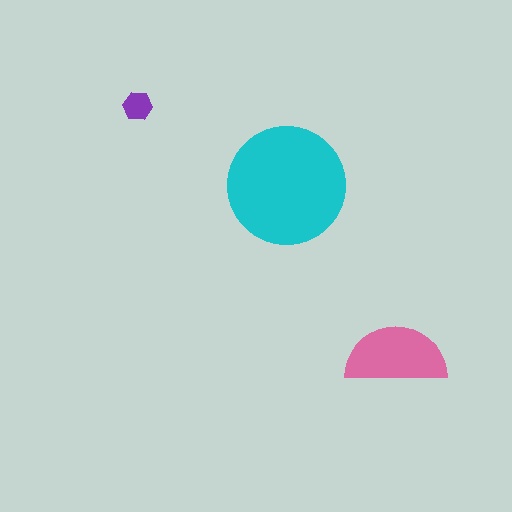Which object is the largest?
The cyan circle.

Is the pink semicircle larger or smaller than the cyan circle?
Smaller.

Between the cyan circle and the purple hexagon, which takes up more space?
The cyan circle.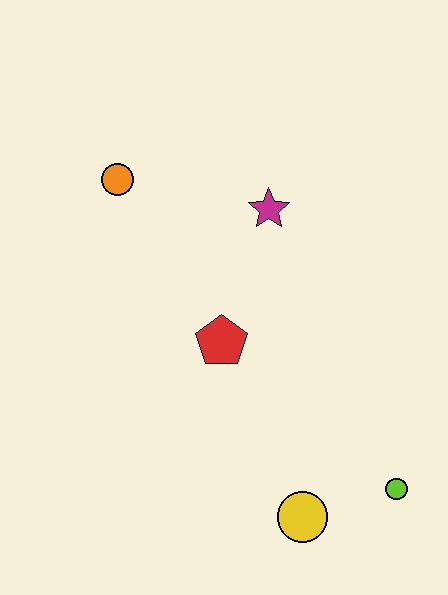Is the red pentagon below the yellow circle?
No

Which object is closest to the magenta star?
The red pentagon is closest to the magenta star.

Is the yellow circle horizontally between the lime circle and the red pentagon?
Yes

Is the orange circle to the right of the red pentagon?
No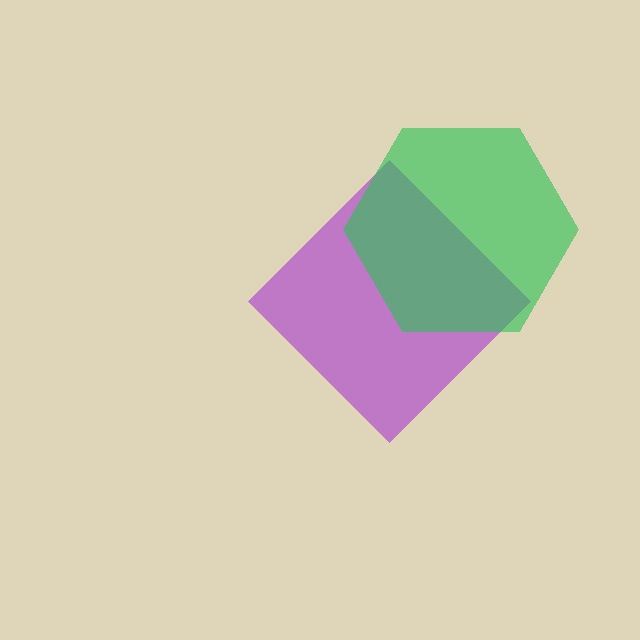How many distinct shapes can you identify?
There are 2 distinct shapes: a purple diamond, a green hexagon.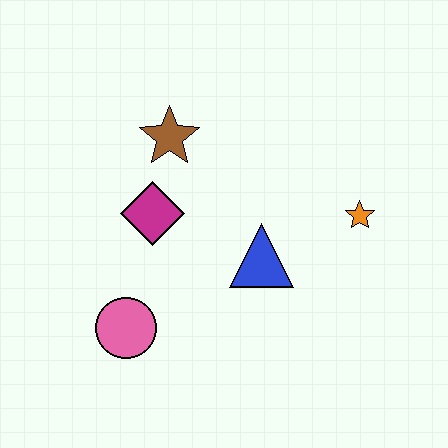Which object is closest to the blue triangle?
The orange star is closest to the blue triangle.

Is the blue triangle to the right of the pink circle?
Yes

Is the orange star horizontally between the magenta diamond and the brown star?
No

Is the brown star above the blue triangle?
Yes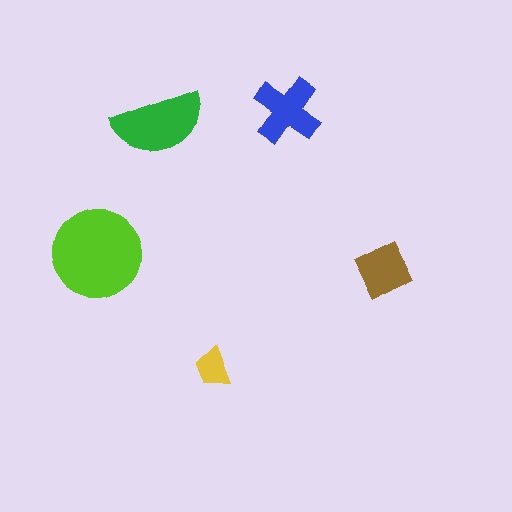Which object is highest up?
The blue cross is topmost.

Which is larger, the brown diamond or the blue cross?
The blue cross.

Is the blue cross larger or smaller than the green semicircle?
Smaller.